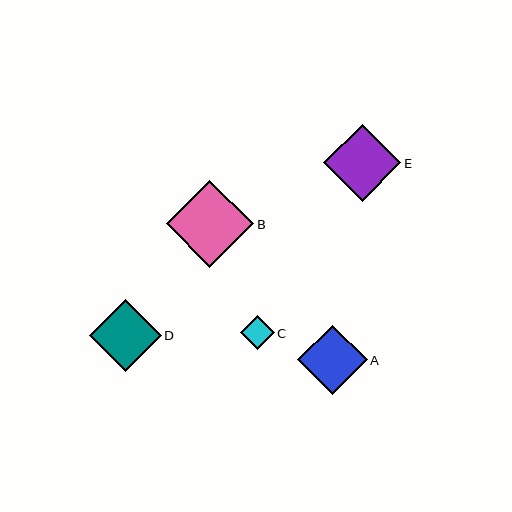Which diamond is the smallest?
Diamond C is the smallest with a size of approximately 34 pixels.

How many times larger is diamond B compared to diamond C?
Diamond B is approximately 2.6 times the size of diamond C.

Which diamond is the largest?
Diamond B is the largest with a size of approximately 87 pixels.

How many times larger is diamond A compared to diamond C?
Diamond A is approximately 2.1 times the size of diamond C.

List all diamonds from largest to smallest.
From largest to smallest: B, E, D, A, C.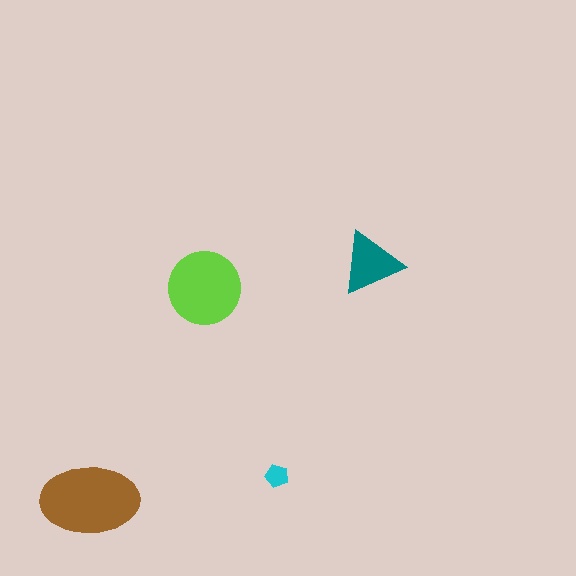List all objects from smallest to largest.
The cyan pentagon, the teal triangle, the lime circle, the brown ellipse.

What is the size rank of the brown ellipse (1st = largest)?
1st.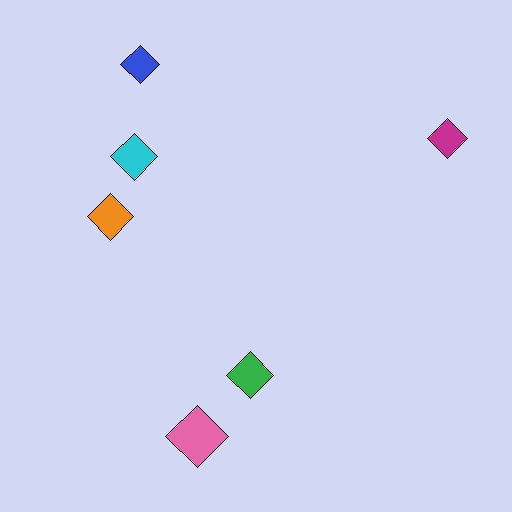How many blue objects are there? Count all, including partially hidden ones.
There is 1 blue object.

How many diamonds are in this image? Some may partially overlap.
There are 6 diamonds.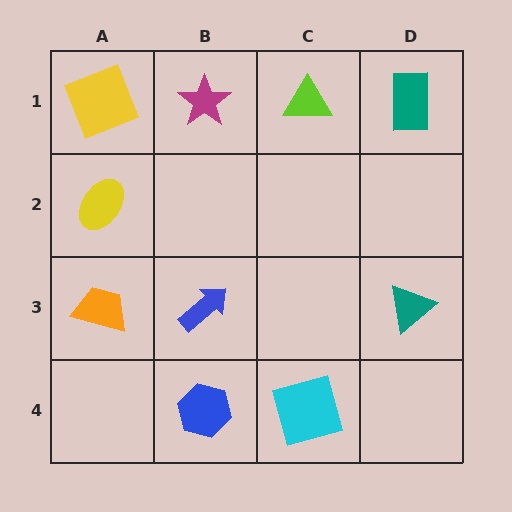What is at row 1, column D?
A teal rectangle.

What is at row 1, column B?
A magenta star.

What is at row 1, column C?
A lime triangle.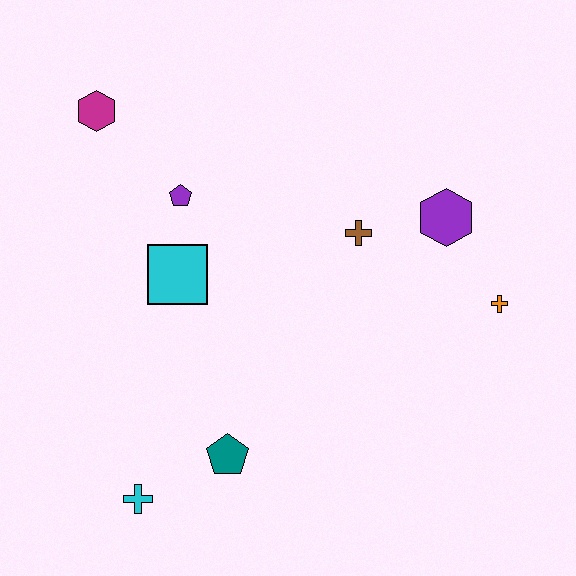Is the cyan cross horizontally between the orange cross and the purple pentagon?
No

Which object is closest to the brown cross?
The purple hexagon is closest to the brown cross.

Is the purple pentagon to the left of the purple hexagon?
Yes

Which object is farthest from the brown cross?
The cyan cross is farthest from the brown cross.